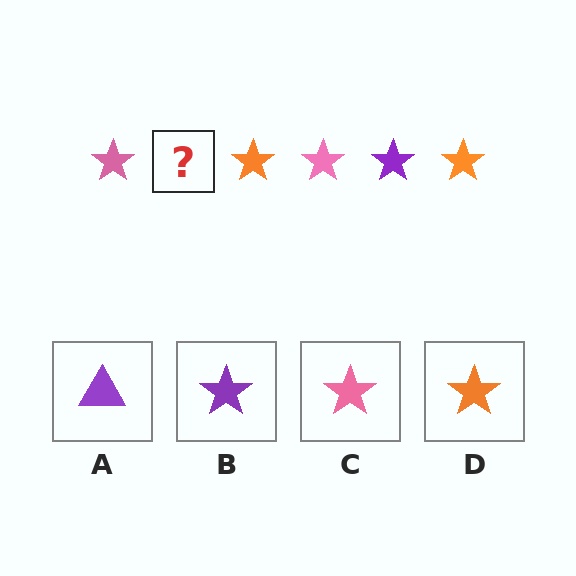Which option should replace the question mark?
Option B.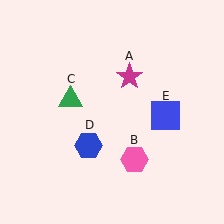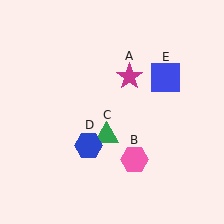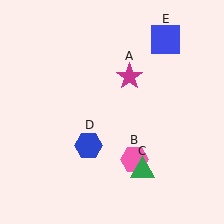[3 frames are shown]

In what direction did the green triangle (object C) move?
The green triangle (object C) moved down and to the right.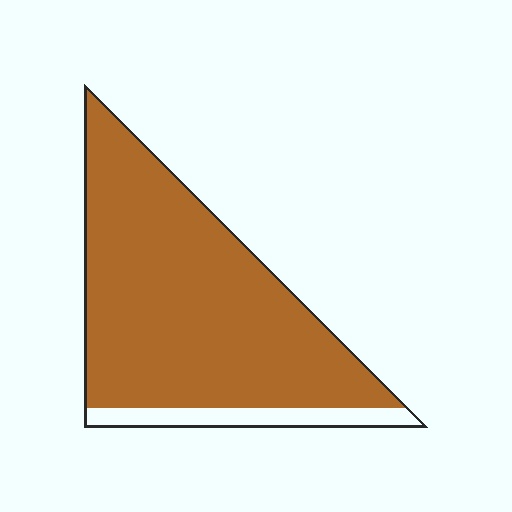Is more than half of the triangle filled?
Yes.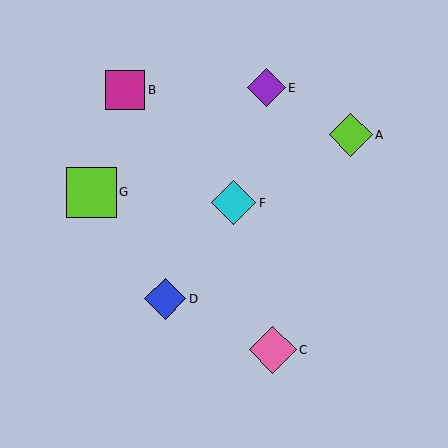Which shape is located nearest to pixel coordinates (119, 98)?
The magenta square (labeled B) at (125, 90) is nearest to that location.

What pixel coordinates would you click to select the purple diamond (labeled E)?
Click at (266, 88) to select the purple diamond E.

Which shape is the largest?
The lime square (labeled G) is the largest.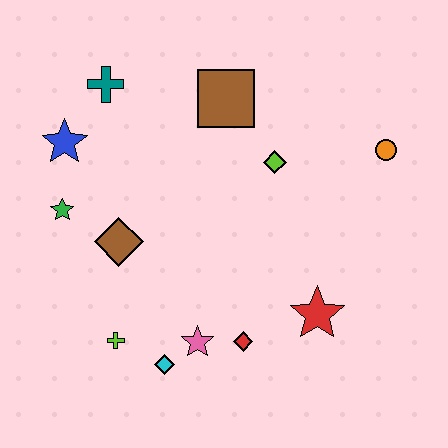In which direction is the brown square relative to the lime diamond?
The brown square is above the lime diamond.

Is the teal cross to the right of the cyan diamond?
No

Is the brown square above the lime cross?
Yes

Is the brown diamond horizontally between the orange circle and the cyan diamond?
No